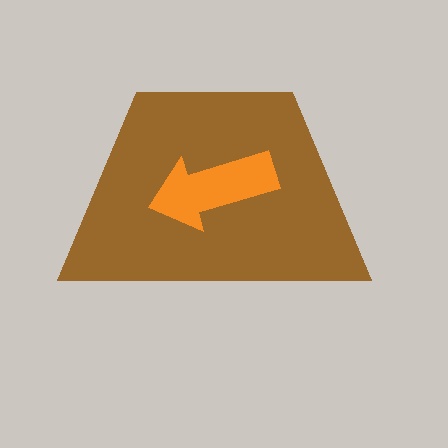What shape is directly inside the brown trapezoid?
The orange arrow.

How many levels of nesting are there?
2.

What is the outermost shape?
The brown trapezoid.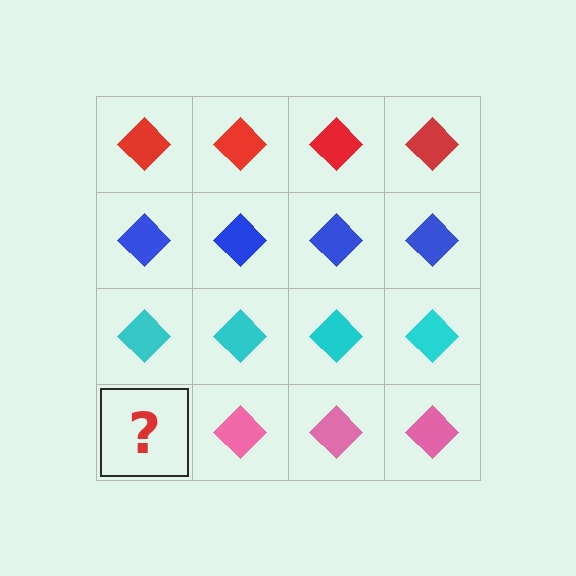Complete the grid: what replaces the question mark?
The question mark should be replaced with a pink diamond.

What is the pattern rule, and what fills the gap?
The rule is that each row has a consistent color. The gap should be filled with a pink diamond.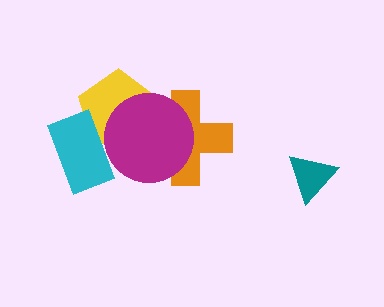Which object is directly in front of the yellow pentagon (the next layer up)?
The cyan rectangle is directly in front of the yellow pentagon.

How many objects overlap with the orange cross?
2 objects overlap with the orange cross.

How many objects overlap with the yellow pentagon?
3 objects overlap with the yellow pentagon.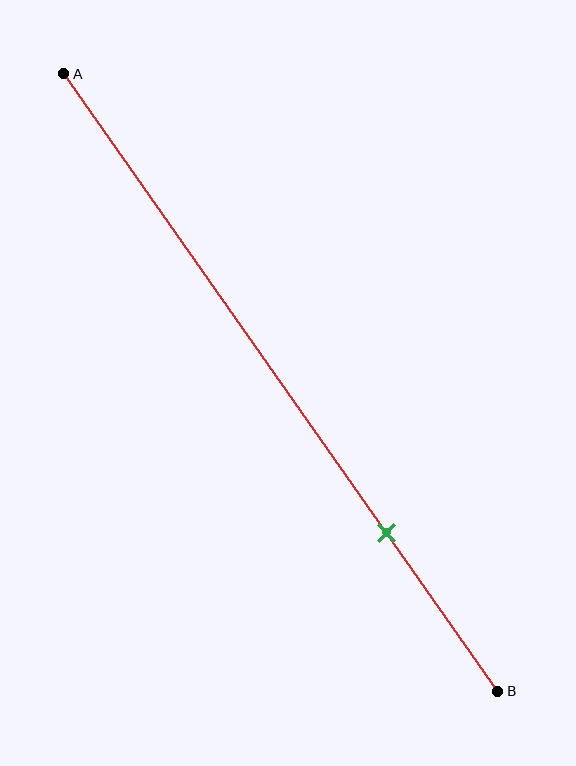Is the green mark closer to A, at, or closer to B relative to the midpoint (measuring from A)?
The green mark is closer to point B than the midpoint of segment AB.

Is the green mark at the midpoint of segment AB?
No, the mark is at about 75% from A, not at the 50% midpoint.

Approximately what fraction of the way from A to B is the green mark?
The green mark is approximately 75% of the way from A to B.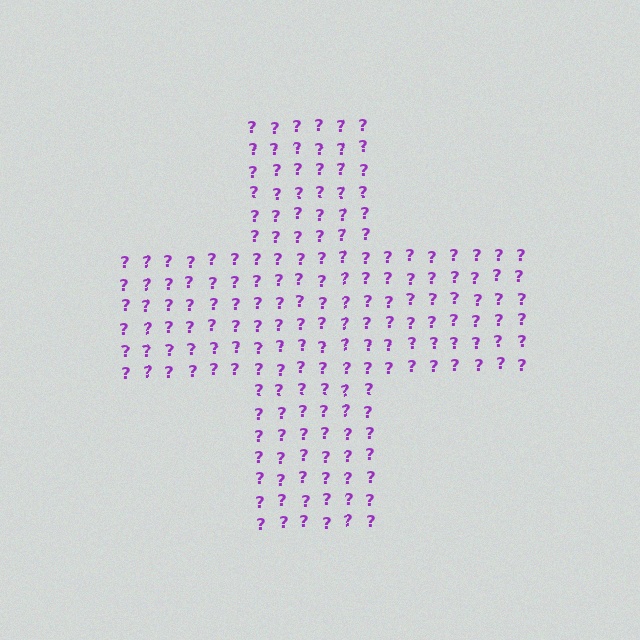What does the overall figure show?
The overall figure shows a cross.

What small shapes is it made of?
It is made of small question marks.